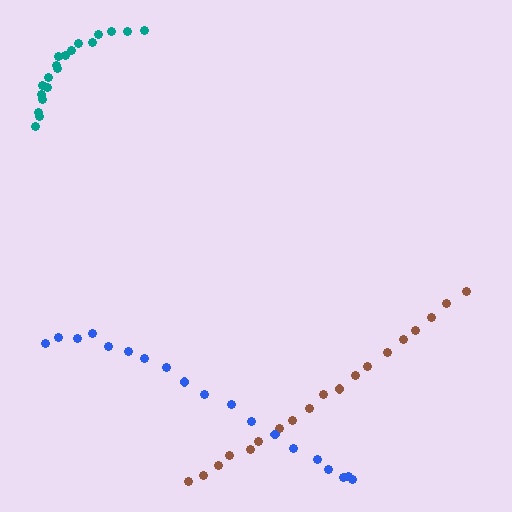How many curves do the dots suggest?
There are 3 distinct paths.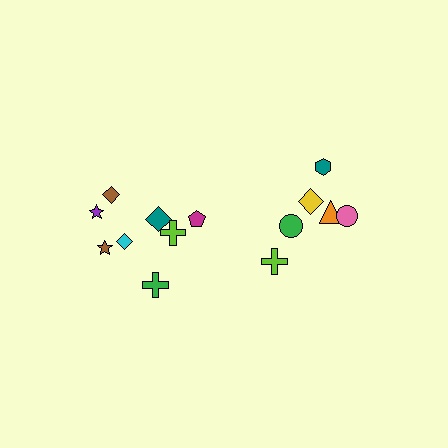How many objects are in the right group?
There are 6 objects.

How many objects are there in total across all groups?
There are 14 objects.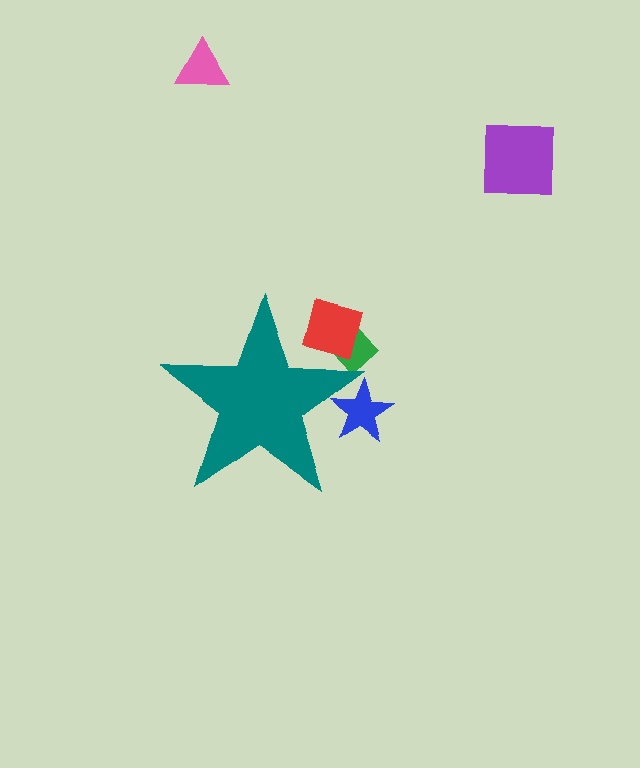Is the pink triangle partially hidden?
No, the pink triangle is fully visible.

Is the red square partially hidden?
Yes, the red square is partially hidden behind the teal star.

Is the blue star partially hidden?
Yes, the blue star is partially hidden behind the teal star.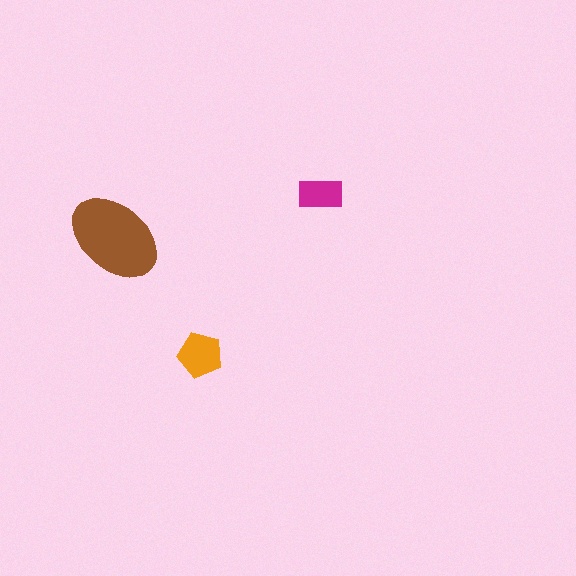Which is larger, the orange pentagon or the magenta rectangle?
The orange pentagon.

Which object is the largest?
The brown ellipse.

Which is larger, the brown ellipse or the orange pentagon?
The brown ellipse.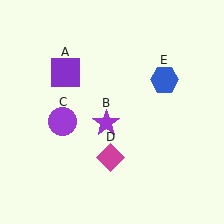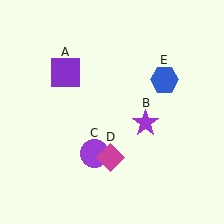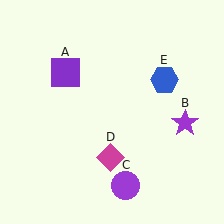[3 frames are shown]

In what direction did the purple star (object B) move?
The purple star (object B) moved right.